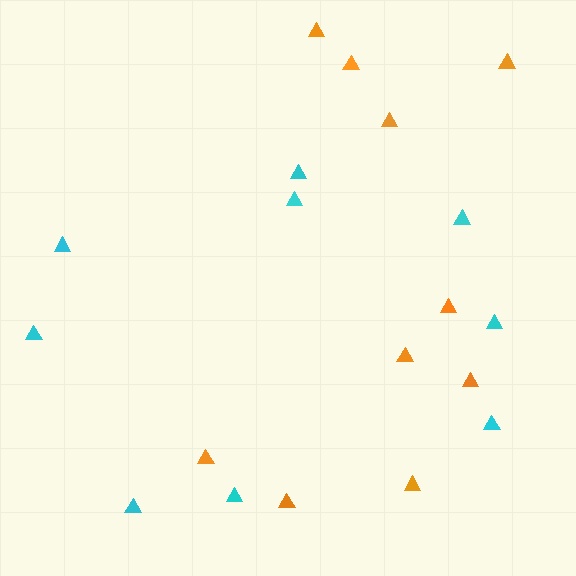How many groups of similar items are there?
There are 2 groups: one group of cyan triangles (9) and one group of orange triangles (10).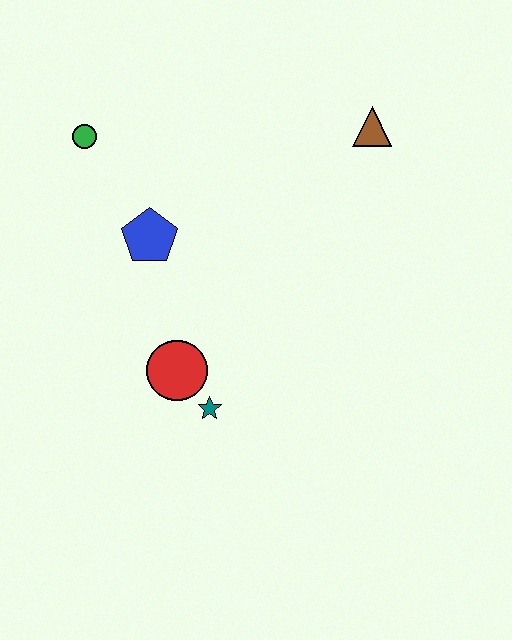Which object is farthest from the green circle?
The teal star is farthest from the green circle.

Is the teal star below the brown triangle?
Yes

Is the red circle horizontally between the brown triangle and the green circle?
Yes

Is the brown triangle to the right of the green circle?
Yes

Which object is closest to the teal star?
The red circle is closest to the teal star.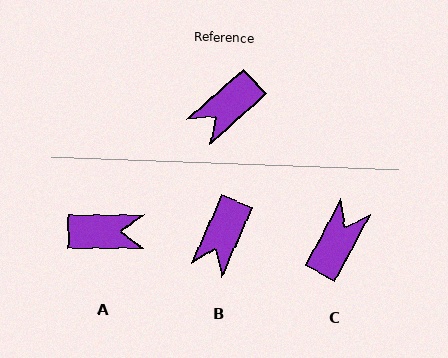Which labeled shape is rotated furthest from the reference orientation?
C, about 160 degrees away.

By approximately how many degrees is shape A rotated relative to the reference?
Approximately 138 degrees counter-clockwise.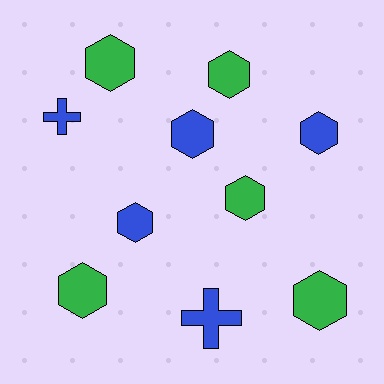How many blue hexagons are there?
There are 3 blue hexagons.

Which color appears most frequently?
Blue, with 5 objects.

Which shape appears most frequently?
Hexagon, with 8 objects.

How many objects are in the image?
There are 10 objects.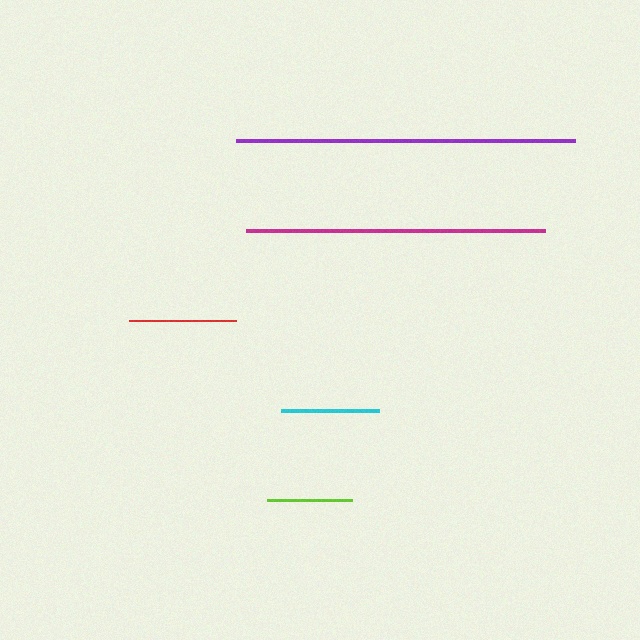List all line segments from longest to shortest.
From longest to shortest: purple, magenta, red, cyan, lime.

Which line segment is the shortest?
The lime line is the shortest at approximately 85 pixels.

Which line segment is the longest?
The purple line is the longest at approximately 338 pixels.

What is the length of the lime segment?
The lime segment is approximately 85 pixels long.